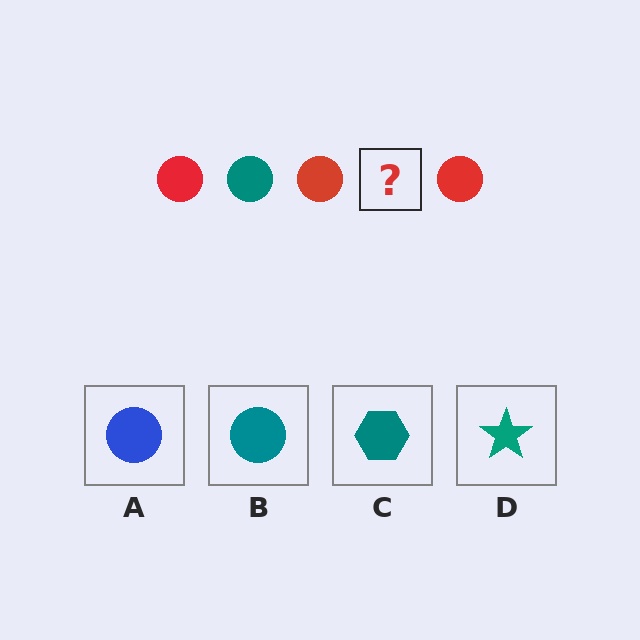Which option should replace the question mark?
Option B.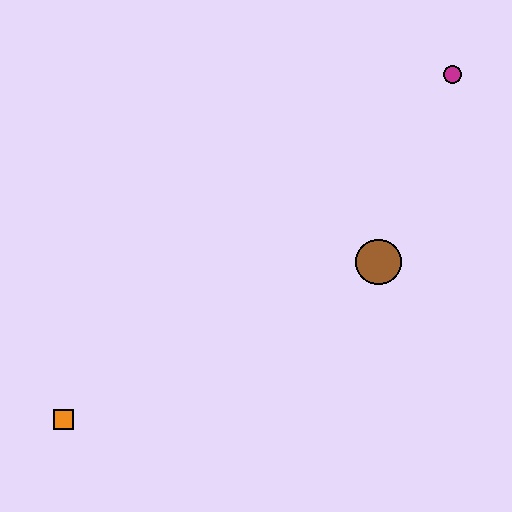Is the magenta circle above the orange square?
Yes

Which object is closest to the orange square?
The brown circle is closest to the orange square.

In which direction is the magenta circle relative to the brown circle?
The magenta circle is above the brown circle.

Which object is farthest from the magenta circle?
The orange square is farthest from the magenta circle.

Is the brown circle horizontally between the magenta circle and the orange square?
Yes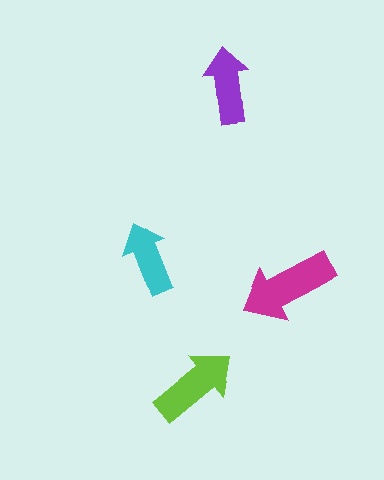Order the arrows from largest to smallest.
the magenta one, the lime one, the purple one, the cyan one.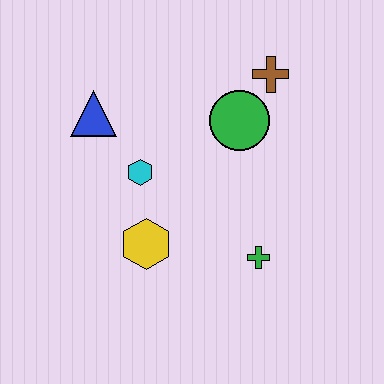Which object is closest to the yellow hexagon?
The cyan hexagon is closest to the yellow hexagon.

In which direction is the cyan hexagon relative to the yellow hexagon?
The cyan hexagon is above the yellow hexagon.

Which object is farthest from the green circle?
The yellow hexagon is farthest from the green circle.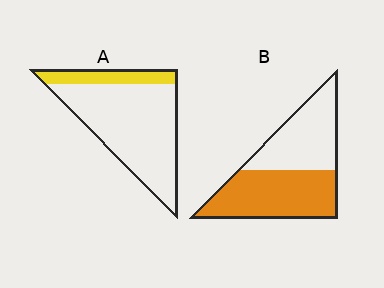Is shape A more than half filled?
No.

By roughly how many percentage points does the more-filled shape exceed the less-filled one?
By roughly 35 percentage points (B over A).